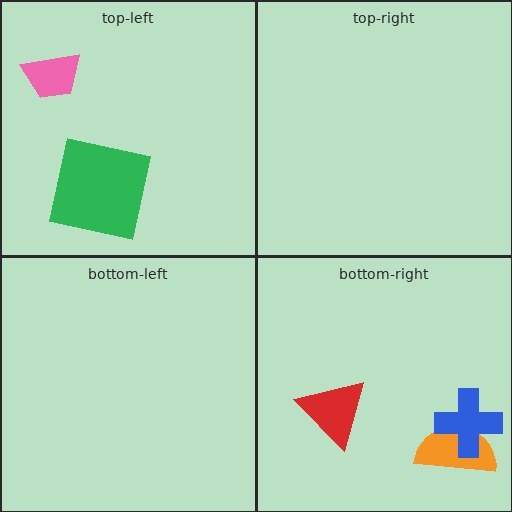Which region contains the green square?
The top-left region.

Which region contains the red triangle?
The bottom-right region.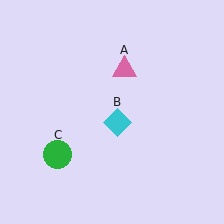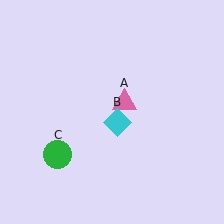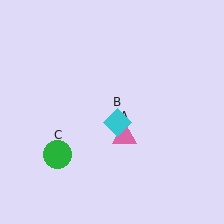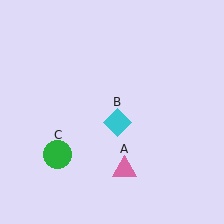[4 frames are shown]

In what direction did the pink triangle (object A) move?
The pink triangle (object A) moved down.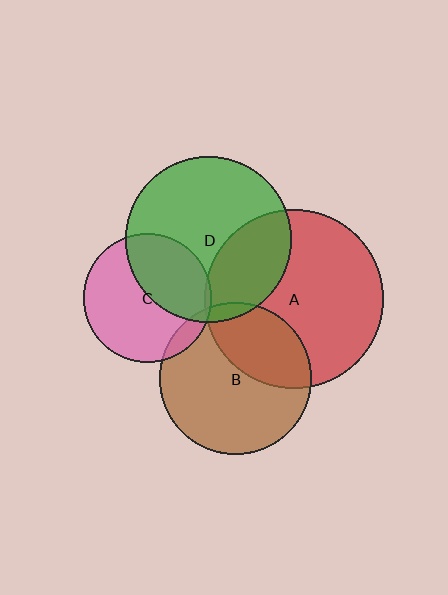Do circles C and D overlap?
Yes.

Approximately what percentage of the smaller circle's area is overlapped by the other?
Approximately 40%.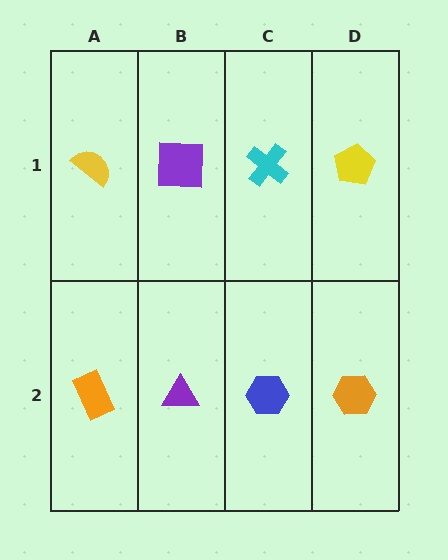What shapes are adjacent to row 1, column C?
A blue hexagon (row 2, column C), a purple square (row 1, column B), a yellow pentagon (row 1, column D).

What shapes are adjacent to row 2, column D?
A yellow pentagon (row 1, column D), a blue hexagon (row 2, column C).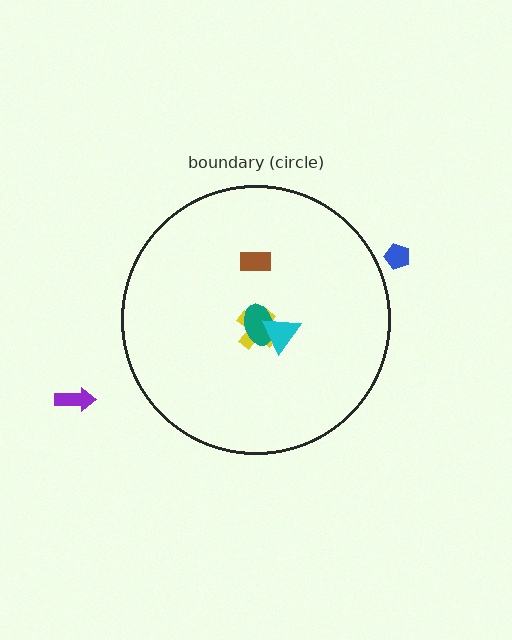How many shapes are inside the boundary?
4 inside, 2 outside.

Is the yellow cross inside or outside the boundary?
Inside.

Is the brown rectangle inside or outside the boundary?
Inside.